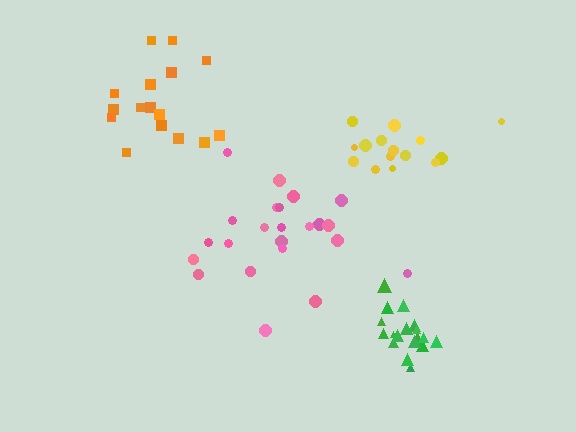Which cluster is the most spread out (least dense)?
Pink.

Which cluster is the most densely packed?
Green.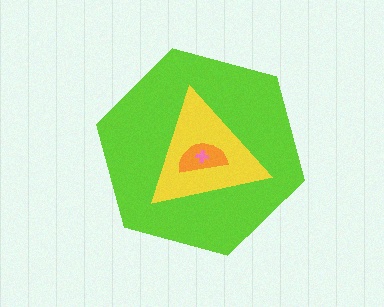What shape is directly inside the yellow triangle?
The orange semicircle.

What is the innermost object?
The pink cross.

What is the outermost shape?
The lime hexagon.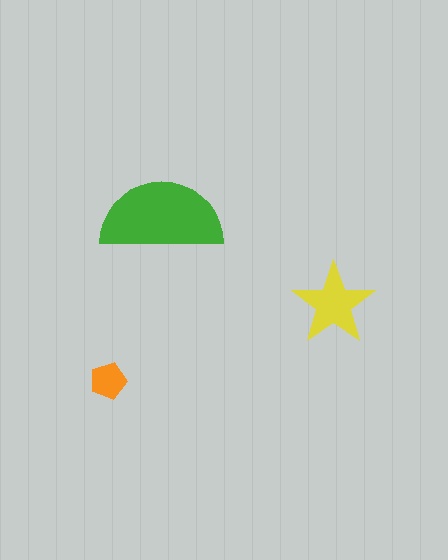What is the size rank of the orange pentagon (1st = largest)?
3rd.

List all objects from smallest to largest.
The orange pentagon, the yellow star, the green semicircle.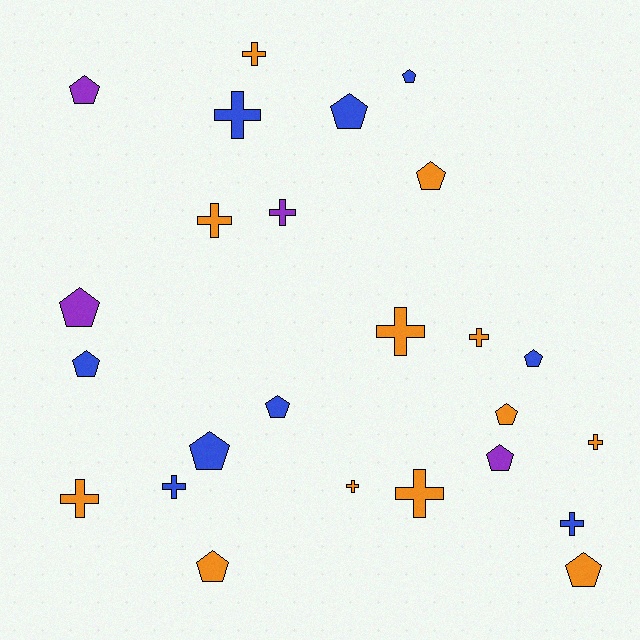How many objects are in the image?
There are 25 objects.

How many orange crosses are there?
There are 8 orange crosses.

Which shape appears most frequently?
Pentagon, with 13 objects.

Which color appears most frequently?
Orange, with 12 objects.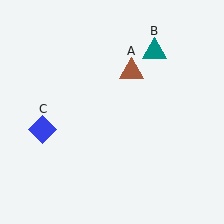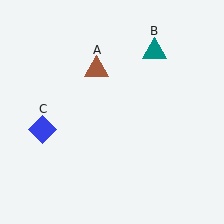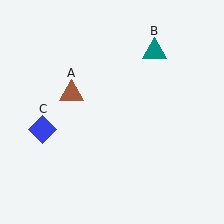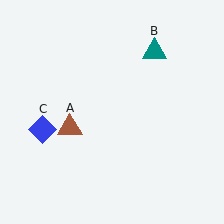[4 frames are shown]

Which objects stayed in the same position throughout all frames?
Teal triangle (object B) and blue diamond (object C) remained stationary.